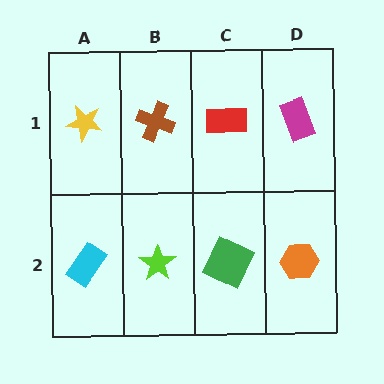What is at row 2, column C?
A green square.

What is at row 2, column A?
A cyan rectangle.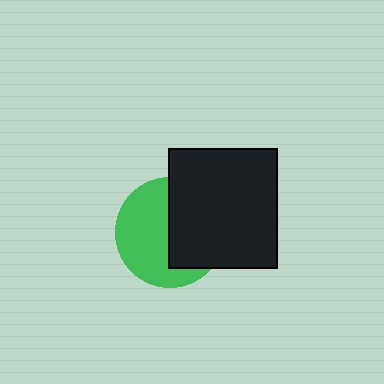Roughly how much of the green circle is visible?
About half of it is visible (roughly 53%).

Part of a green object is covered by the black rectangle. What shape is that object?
It is a circle.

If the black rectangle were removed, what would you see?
You would see the complete green circle.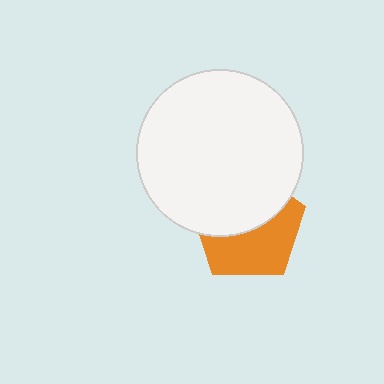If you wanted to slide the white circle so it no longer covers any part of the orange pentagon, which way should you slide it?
Slide it up — that is the most direct way to separate the two shapes.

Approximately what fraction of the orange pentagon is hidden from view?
Roughly 50% of the orange pentagon is hidden behind the white circle.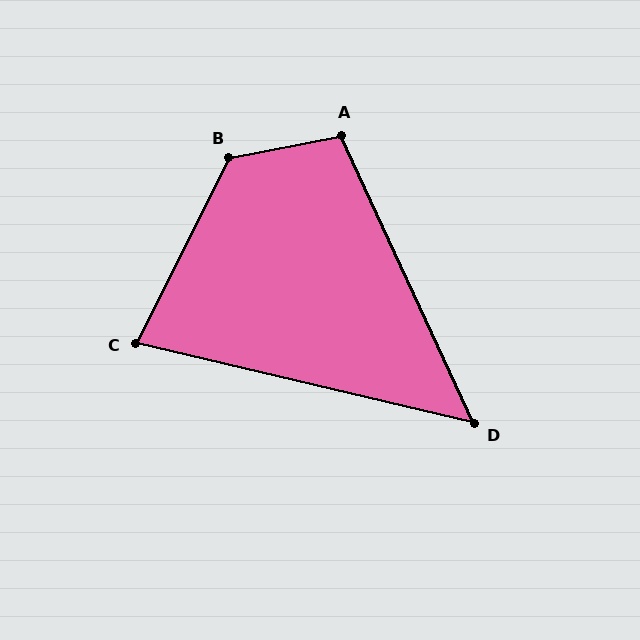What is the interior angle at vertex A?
Approximately 103 degrees (obtuse).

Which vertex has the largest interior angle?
B, at approximately 128 degrees.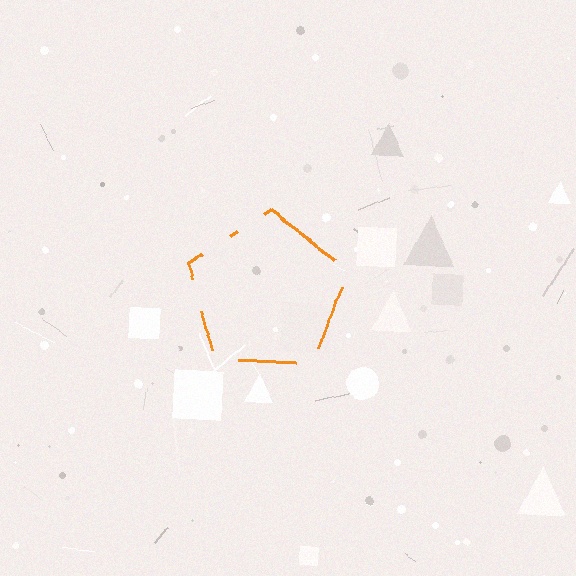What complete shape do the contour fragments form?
The contour fragments form a pentagon.